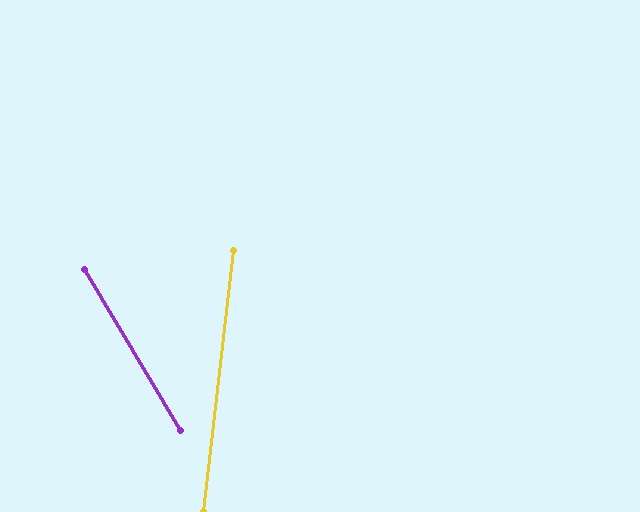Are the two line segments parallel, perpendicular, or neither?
Neither parallel nor perpendicular — they differ by about 37°.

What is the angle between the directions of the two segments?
Approximately 37 degrees.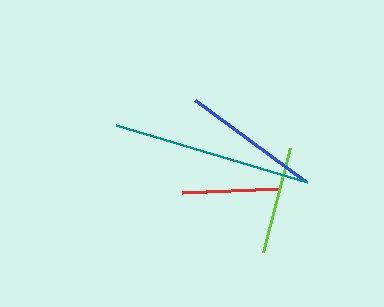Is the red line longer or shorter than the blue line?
The blue line is longer than the red line.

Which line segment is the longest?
The teal line is the longest at approximately 199 pixels.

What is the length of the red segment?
The red segment is approximately 97 pixels long.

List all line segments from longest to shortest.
From longest to shortest: teal, blue, lime, red.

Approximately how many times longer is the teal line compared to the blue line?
The teal line is approximately 1.5 times the length of the blue line.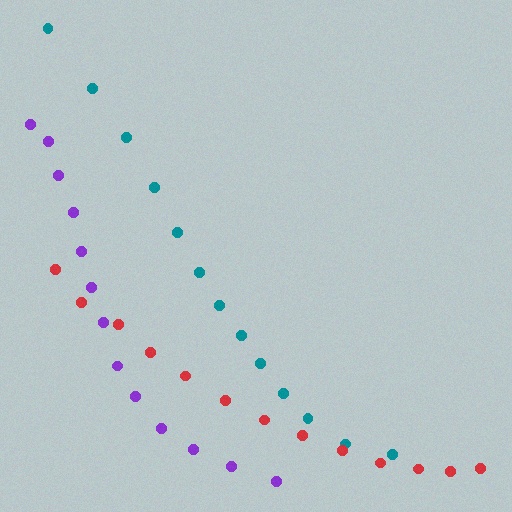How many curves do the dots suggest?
There are 3 distinct paths.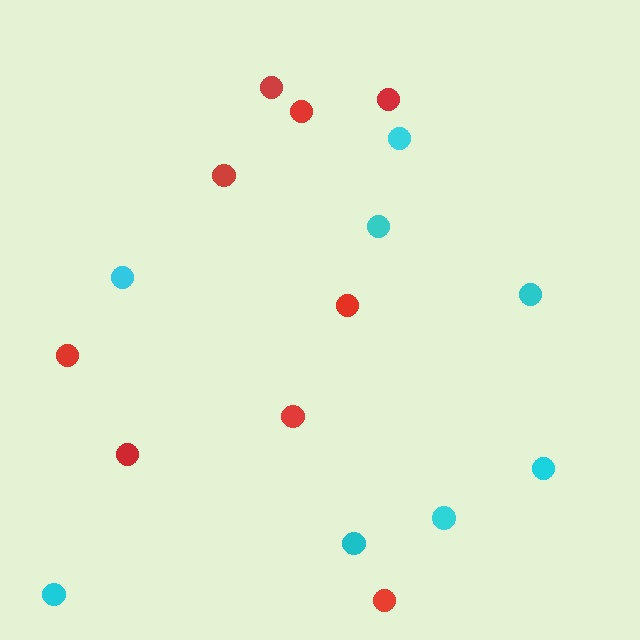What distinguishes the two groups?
There are 2 groups: one group of cyan circles (8) and one group of red circles (9).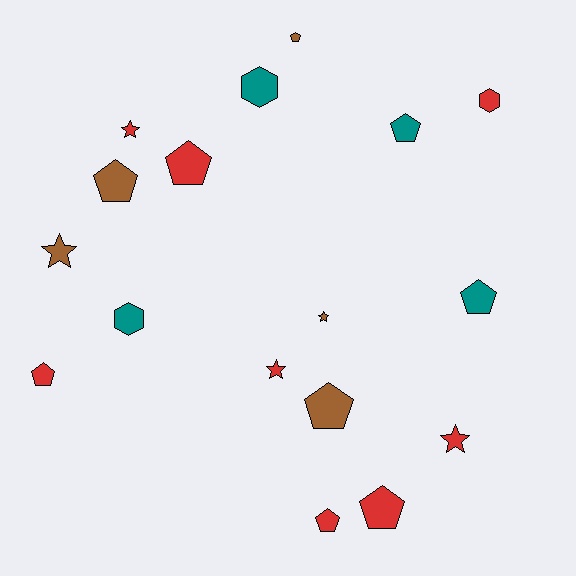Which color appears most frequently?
Red, with 8 objects.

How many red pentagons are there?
There are 4 red pentagons.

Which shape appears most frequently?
Pentagon, with 9 objects.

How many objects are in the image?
There are 17 objects.